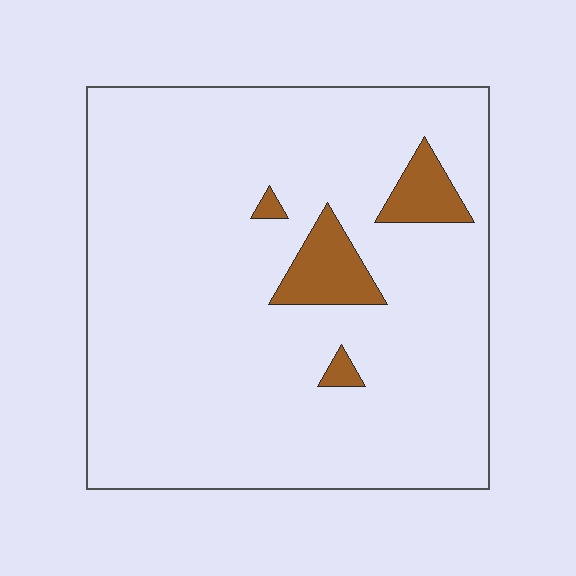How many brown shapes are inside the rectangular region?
4.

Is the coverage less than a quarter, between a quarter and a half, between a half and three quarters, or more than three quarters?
Less than a quarter.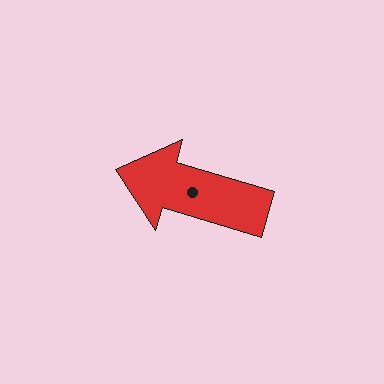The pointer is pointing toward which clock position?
Roughly 10 o'clock.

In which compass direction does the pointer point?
West.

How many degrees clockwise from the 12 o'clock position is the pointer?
Approximately 287 degrees.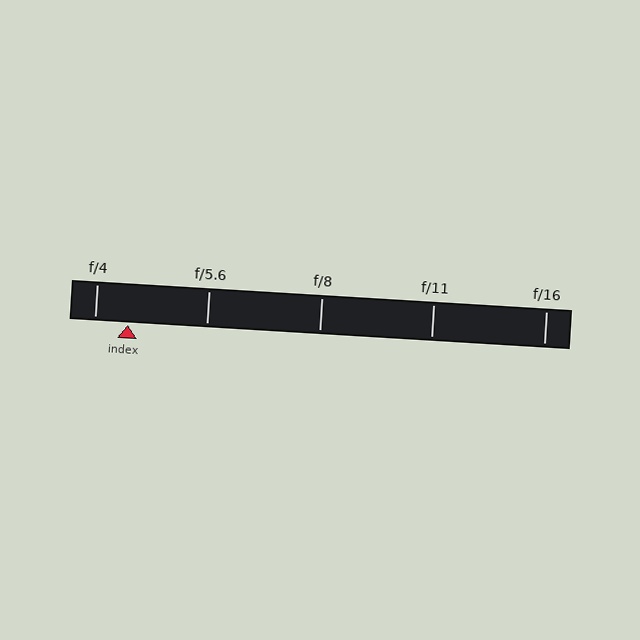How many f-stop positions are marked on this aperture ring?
There are 5 f-stop positions marked.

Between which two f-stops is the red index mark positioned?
The index mark is between f/4 and f/5.6.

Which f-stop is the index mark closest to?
The index mark is closest to f/4.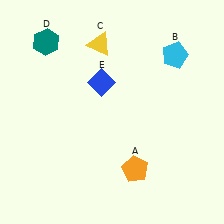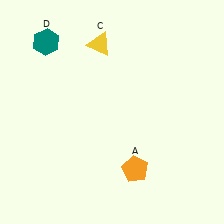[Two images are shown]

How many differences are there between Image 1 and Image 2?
There are 2 differences between the two images.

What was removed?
The blue diamond (E), the cyan pentagon (B) were removed in Image 2.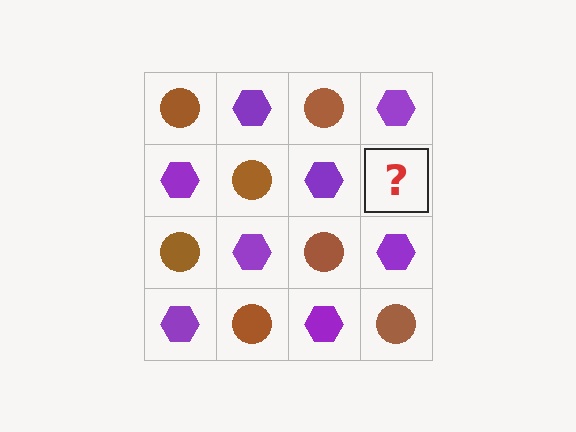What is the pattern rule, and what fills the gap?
The rule is that it alternates brown circle and purple hexagon in a checkerboard pattern. The gap should be filled with a brown circle.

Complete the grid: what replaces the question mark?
The question mark should be replaced with a brown circle.